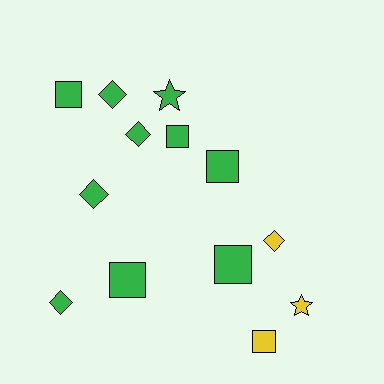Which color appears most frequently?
Green, with 10 objects.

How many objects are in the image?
There are 13 objects.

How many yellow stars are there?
There is 1 yellow star.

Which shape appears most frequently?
Square, with 6 objects.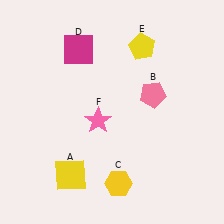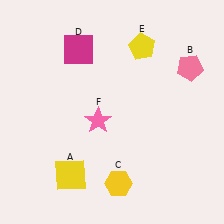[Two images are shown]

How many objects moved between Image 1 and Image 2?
1 object moved between the two images.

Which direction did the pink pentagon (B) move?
The pink pentagon (B) moved right.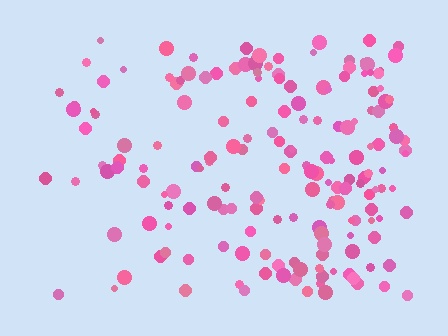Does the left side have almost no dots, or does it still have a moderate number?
Still a moderate number, just noticeably fewer than the right.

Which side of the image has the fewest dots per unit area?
The left.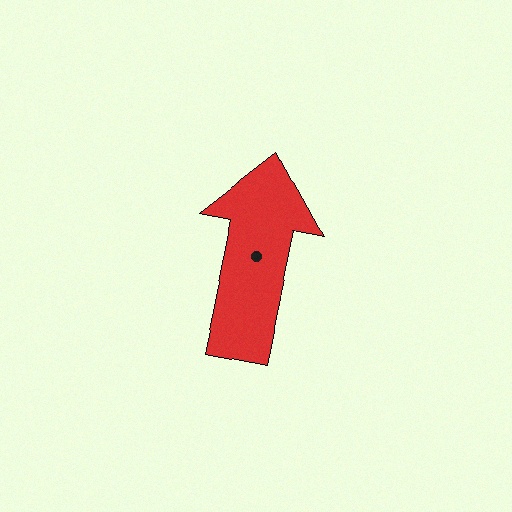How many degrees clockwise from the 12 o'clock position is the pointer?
Approximately 12 degrees.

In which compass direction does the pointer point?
North.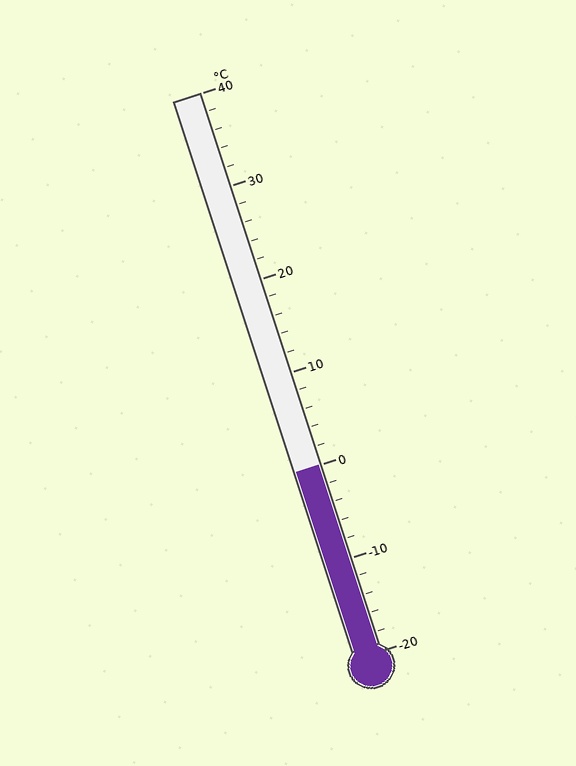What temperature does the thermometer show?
The thermometer shows approximately 0°C.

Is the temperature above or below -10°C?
The temperature is above -10°C.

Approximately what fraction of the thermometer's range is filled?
The thermometer is filled to approximately 35% of its range.